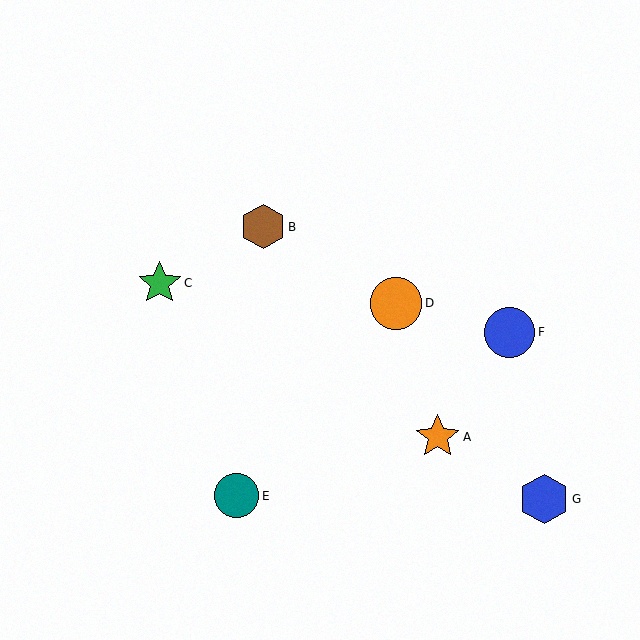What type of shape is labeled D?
Shape D is an orange circle.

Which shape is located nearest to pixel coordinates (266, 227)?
The brown hexagon (labeled B) at (263, 227) is nearest to that location.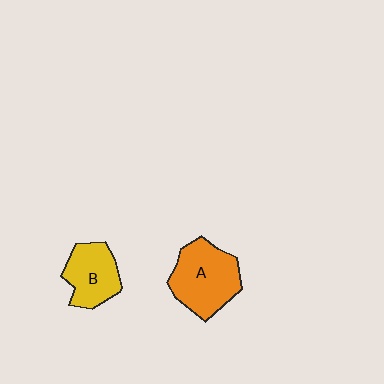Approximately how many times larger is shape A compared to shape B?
Approximately 1.4 times.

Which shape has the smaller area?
Shape B (yellow).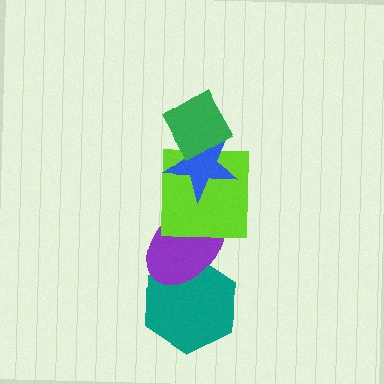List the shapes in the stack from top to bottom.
From top to bottom: the green diamond, the blue star, the lime square, the purple ellipse, the teal hexagon.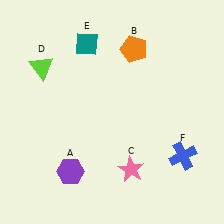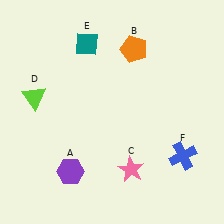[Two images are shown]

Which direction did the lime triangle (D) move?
The lime triangle (D) moved down.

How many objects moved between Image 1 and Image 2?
1 object moved between the two images.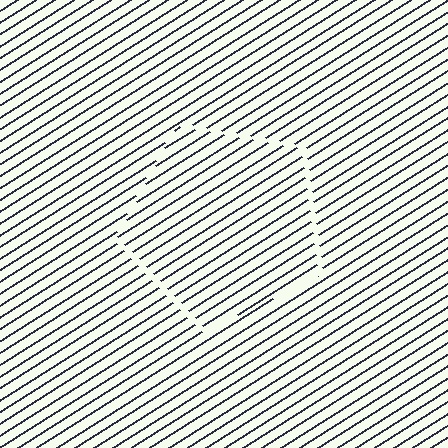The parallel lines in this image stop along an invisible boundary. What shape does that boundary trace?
An illusory pentagon. The interior of the shape contains the same grating, shifted by half a period — the contour is defined by the phase discontinuity where line-ends from the inner and outer gratings abut.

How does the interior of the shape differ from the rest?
The interior of the shape contains the same grating, shifted by half a period — the contour is defined by the phase discontinuity where line-ends from the inner and outer gratings abut.